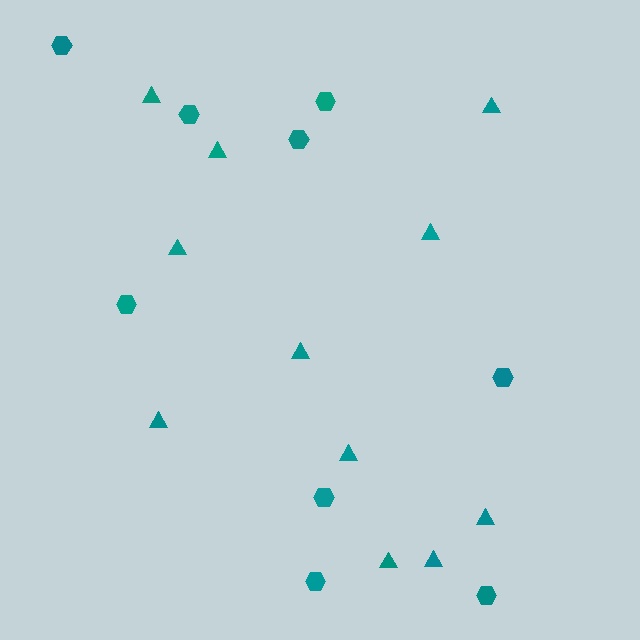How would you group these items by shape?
There are 2 groups: one group of hexagons (9) and one group of triangles (11).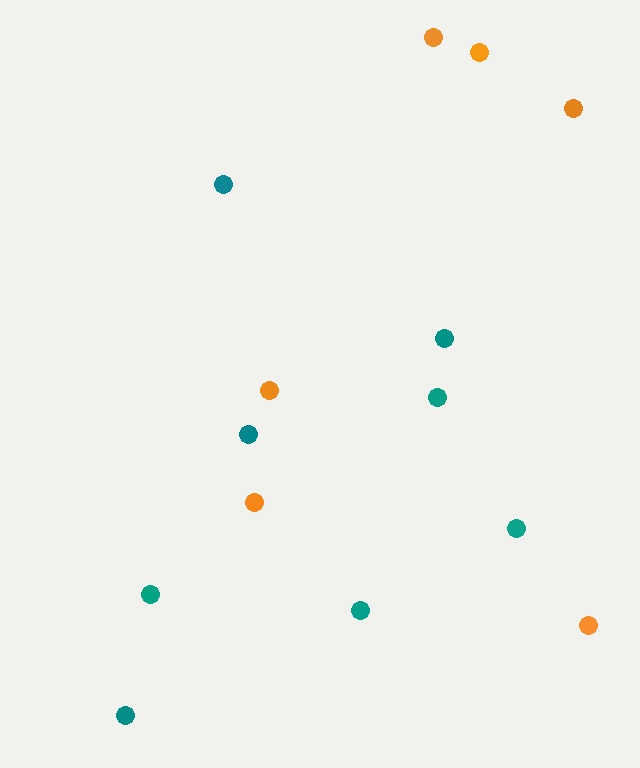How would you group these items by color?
There are 2 groups: one group of orange circles (6) and one group of teal circles (8).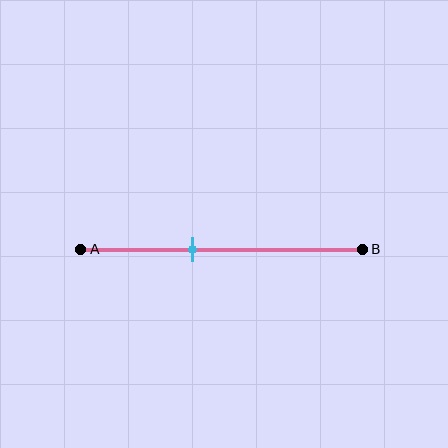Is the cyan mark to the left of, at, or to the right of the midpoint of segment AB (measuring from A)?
The cyan mark is to the left of the midpoint of segment AB.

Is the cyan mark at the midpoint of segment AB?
No, the mark is at about 40% from A, not at the 50% midpoint.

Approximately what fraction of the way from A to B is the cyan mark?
The cyan mark is approximately 40% of the way from A to B.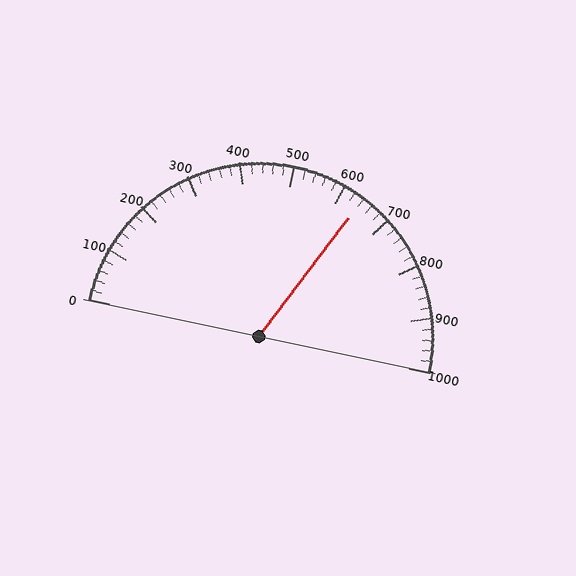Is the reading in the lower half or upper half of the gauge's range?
The reading is in the upper half of the range (0 to 1000).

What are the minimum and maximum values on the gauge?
The gauge ranges from 0 to 1000.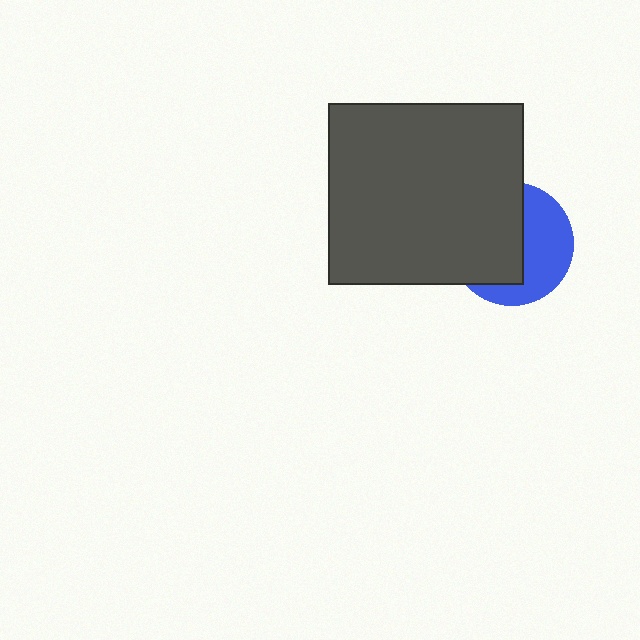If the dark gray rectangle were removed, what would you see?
You would see the complete blue circle.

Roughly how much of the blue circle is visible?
About half of it is visible (roughly 45%).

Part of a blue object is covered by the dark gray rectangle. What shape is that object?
It is a circle.